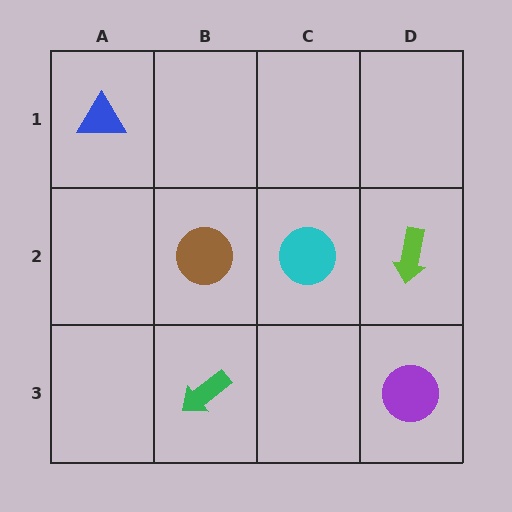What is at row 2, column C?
A cyan circle.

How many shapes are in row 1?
1 shape.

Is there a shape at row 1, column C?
No, that cell is empty.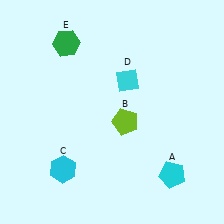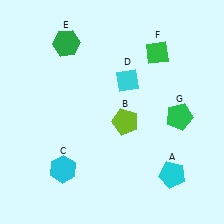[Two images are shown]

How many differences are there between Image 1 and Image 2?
There are 2 differences between the two images.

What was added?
A green diamond (F), a green pentagon (G) were added in Image 2.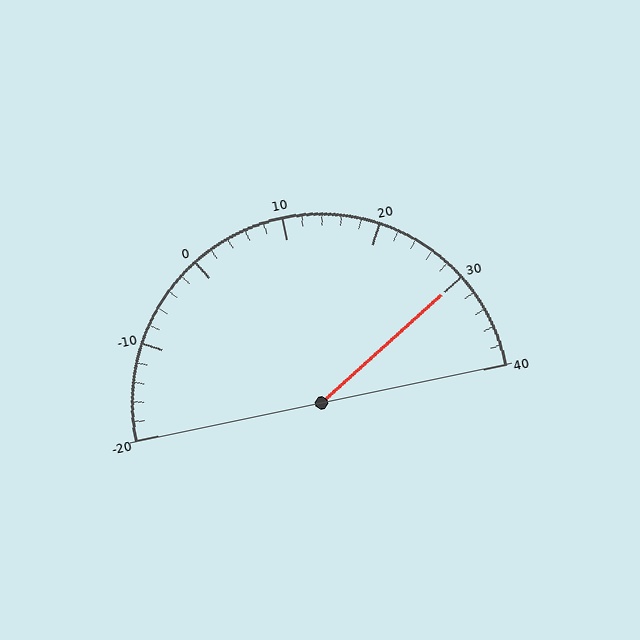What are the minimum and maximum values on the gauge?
The gauge ranges from -20 to 40.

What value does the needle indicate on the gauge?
The needle indicates approximately 30.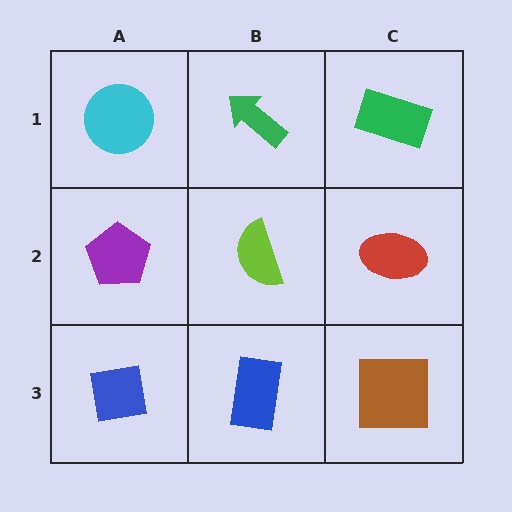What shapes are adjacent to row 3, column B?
A lime semicircle (row 2, column B), a blue square (row 3, column A), a brown square (row 3, column C).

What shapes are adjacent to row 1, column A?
A purple pentagon (row 2, column A), a green arrow (row 1, column B).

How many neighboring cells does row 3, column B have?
3.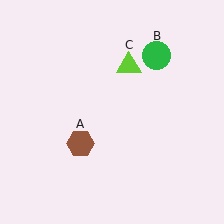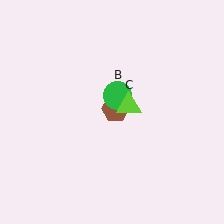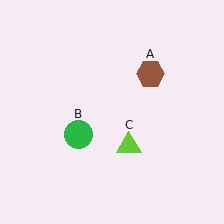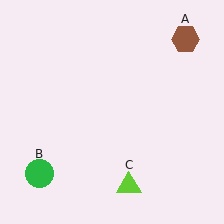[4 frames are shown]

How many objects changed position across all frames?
3 objects changed position: brown hexagon (object A), green circle (object B), lime triangle (object C).